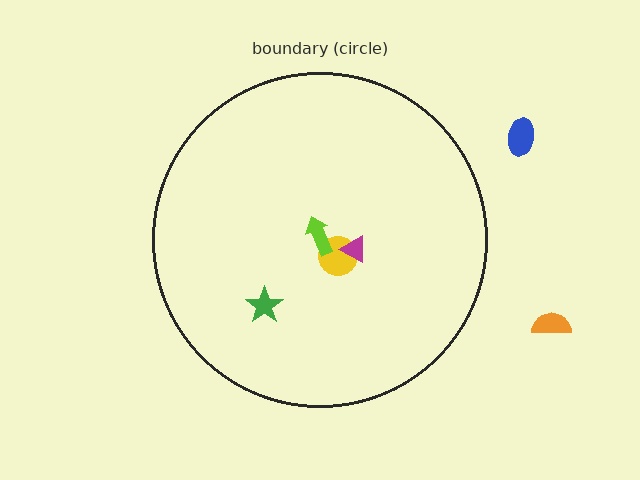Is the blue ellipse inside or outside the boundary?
Outside.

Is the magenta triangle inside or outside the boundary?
Inside.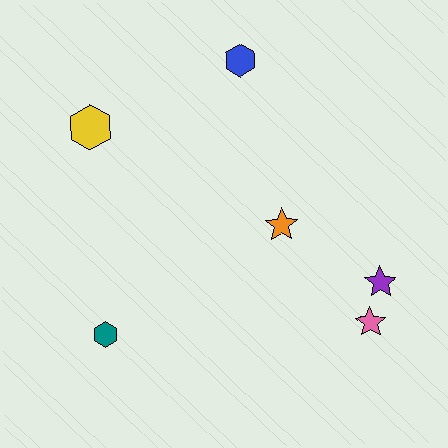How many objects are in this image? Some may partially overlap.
There are 6 objects.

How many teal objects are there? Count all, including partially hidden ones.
There is 1 teal object.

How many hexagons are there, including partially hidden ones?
There are 3 hexagons.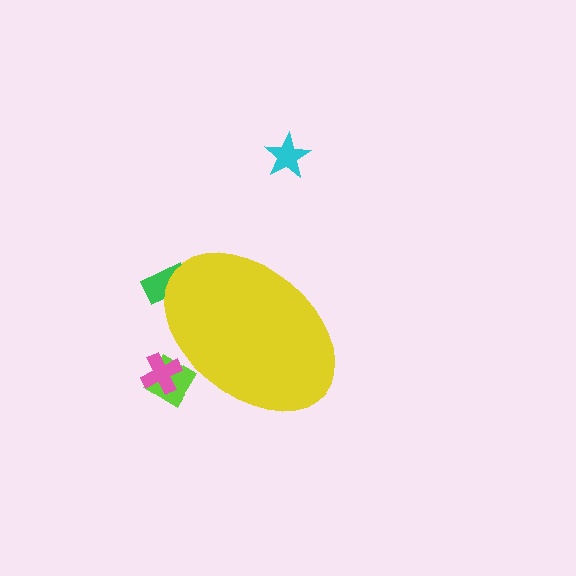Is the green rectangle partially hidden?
Yes, the green rectangle is partially hidden behind the yellow ellipse.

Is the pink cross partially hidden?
Yes, the pink cross is partially hidden behind the yellow ellipse.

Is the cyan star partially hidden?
No, the cyan star is fully visible.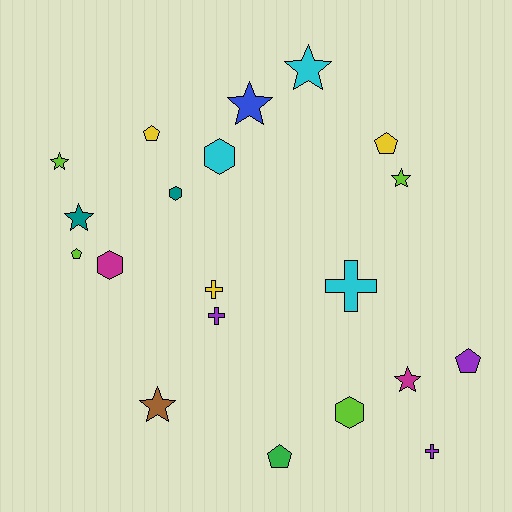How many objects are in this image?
There are 20 objects.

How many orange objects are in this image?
There are no orange objects.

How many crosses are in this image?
There are 4 crosses.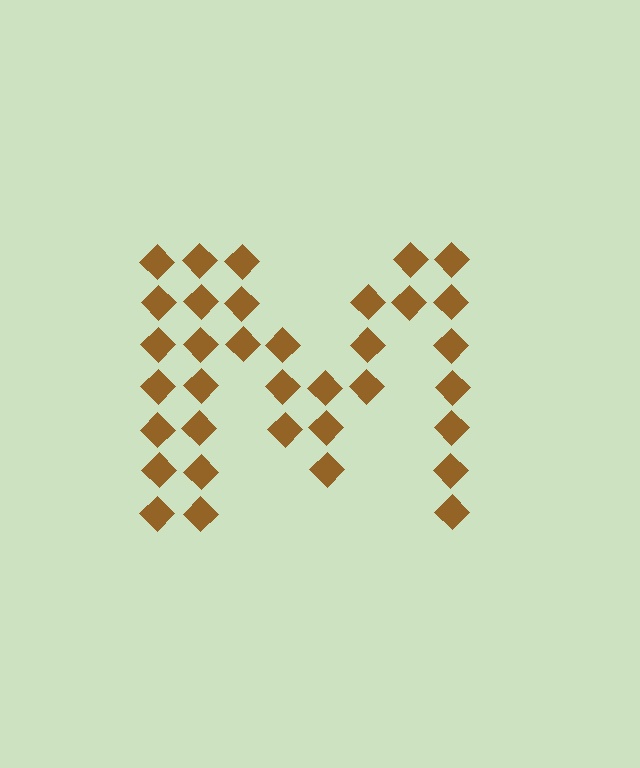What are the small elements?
The small elements are diamonds.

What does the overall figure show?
The overall figure shows the letter M.